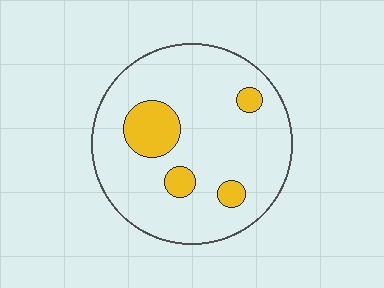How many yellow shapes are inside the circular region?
4.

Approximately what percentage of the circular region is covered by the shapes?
Approximately 15%.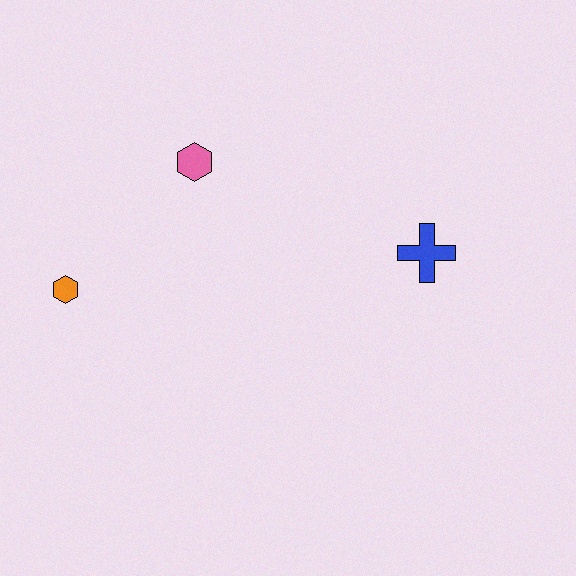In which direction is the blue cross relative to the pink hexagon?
The blue cross is to the right of the pink hexagon.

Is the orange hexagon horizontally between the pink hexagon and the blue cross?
No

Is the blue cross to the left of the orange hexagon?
No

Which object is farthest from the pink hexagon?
The blue cross is farthest from the pink hexagon.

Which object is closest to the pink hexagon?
The orange hexagon is closest to the pink hexagon.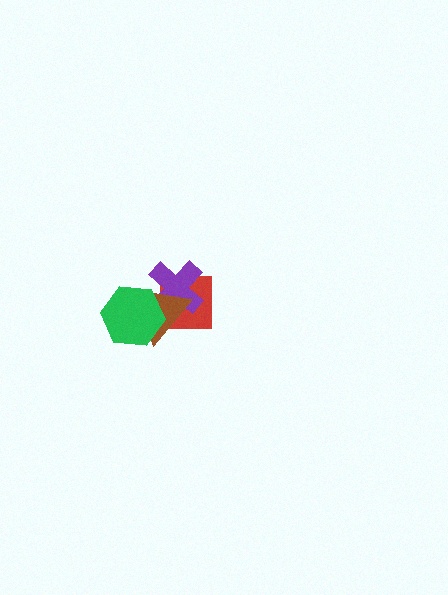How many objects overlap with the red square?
2 objects overlap with the red square.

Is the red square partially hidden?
Yes, it is partially covered by another shape.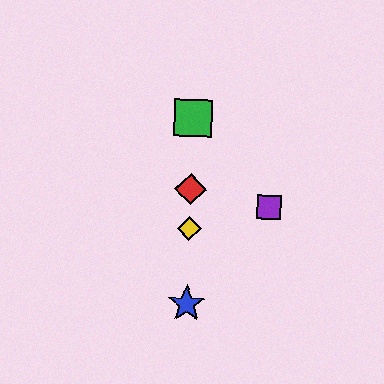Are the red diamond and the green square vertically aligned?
Yes, both are at x≈191.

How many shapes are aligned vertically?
4 shapes (the red diamond, the blue star, the green square, the yellow diamond) are aligned vertically.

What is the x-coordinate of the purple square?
The purple square is at x≈269.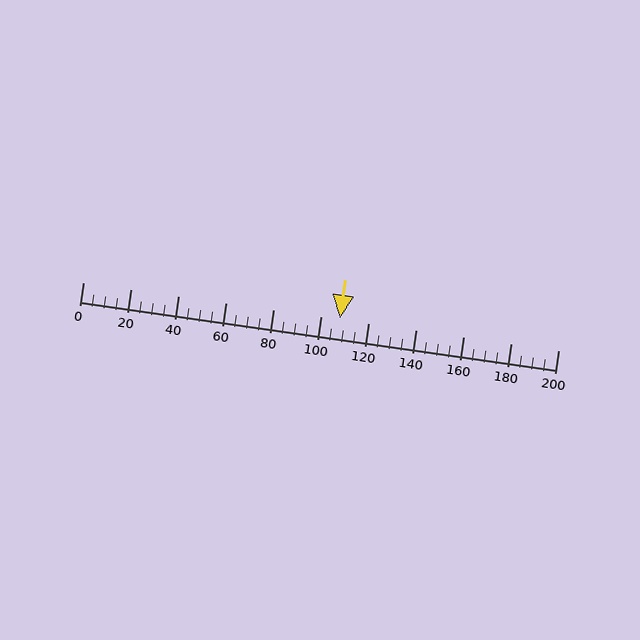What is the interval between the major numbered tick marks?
The major tick marks are spaced 20 units apart.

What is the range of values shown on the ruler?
The ruler shows values from 0 to 200.